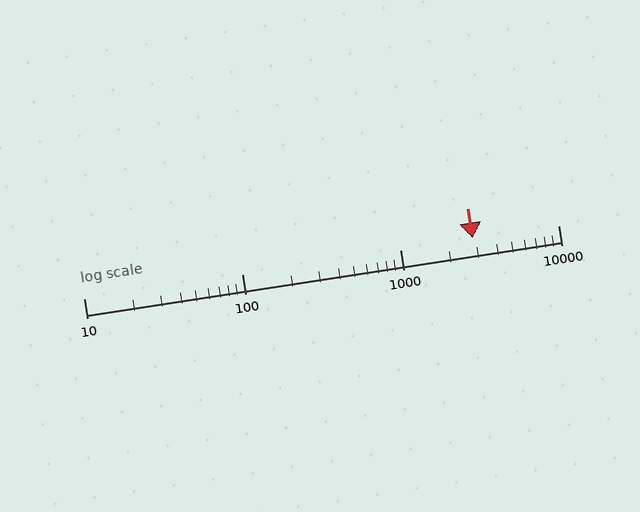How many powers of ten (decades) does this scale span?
The scale spans 3 decades, from 10 to 10000.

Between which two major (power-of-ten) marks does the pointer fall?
The pointer is between 1000 and 10000.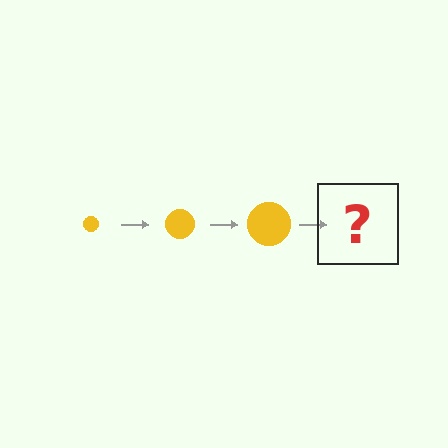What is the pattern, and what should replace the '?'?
The pattern is that the circle gets progressively larger each step. The '?' should be a yellow circle, larger than the previous one.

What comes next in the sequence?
The next element should be a yellow circle, larger than the previous one.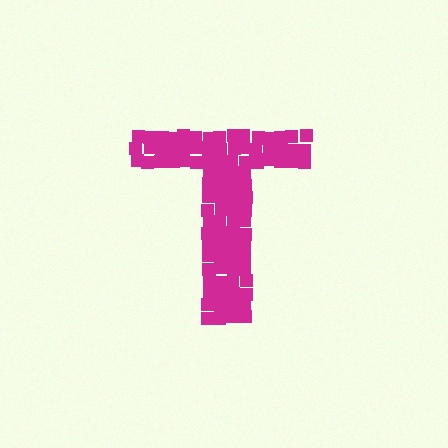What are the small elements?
The small elements are squares.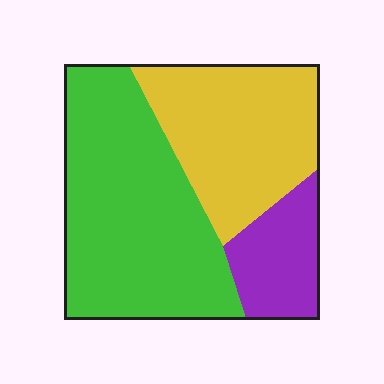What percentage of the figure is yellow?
Yellow takes up about one third (1/3) of the figure.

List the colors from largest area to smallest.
From largest to smallest: green, yellow, purple.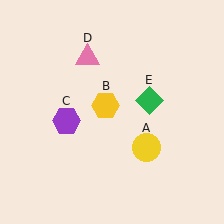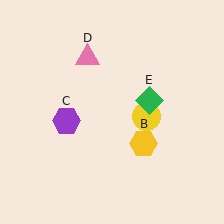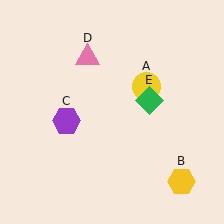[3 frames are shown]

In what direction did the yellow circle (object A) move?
The yellow circle (object A) moved up.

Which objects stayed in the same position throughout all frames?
Purple hexagon (object C) and pink triangle (object D) and green diamond (object E) remained stationary.